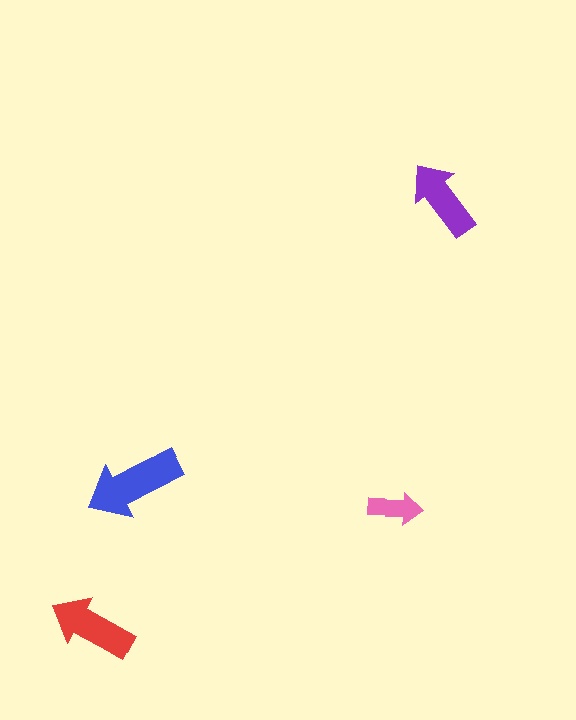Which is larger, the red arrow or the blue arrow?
The blue one.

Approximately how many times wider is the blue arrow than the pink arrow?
About 2 times wider.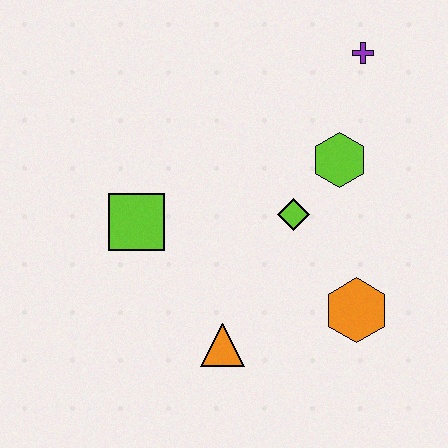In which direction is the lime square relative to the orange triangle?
The lime square is above the orange triangle.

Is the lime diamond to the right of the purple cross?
No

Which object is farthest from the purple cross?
The orange triangle is farthest from the purple cross.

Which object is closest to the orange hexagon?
The lime diamond is closest to the orange hexagon.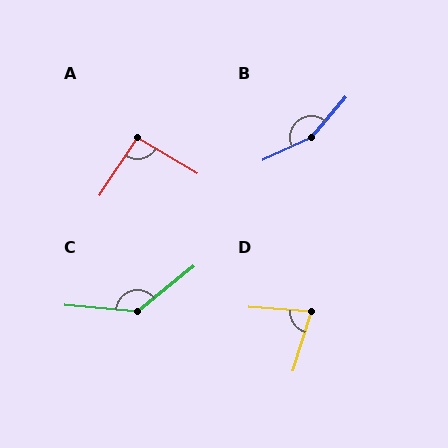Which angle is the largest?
B, at approximately 156 degrees.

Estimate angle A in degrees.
Approximately 93 degrees.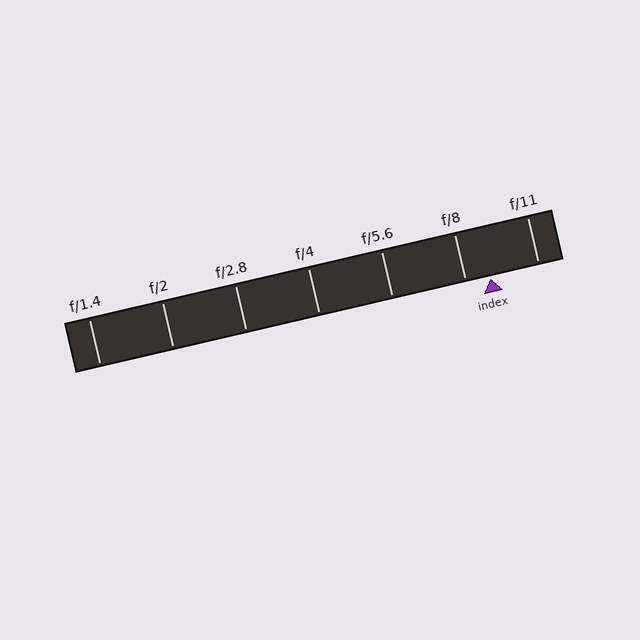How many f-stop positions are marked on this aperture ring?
There are 7 f-stop positions marked.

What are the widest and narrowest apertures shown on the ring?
The widest aperture shown is f/1.4 and the narrowest is f/11.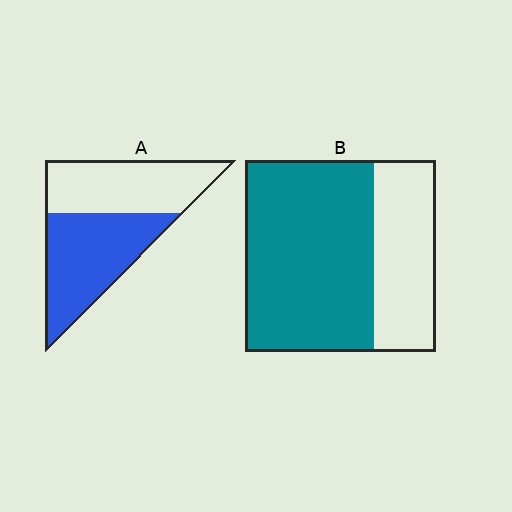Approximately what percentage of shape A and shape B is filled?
A is approximately 55% and B is approximately 70%.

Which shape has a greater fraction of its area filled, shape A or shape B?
Shape B.